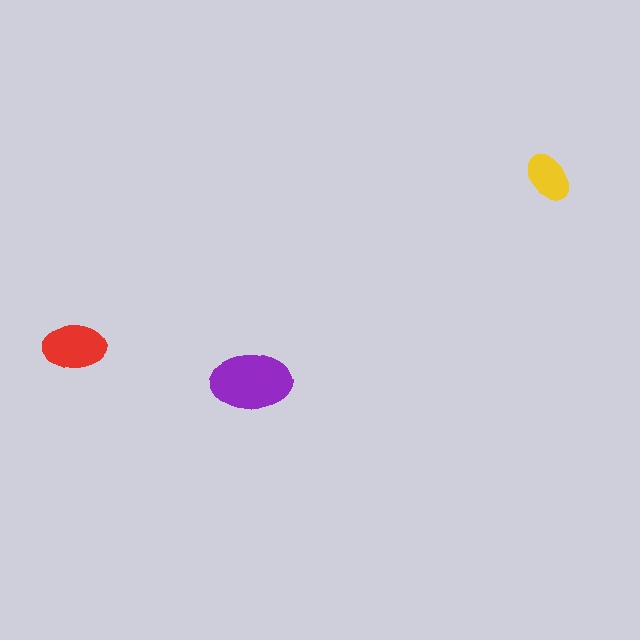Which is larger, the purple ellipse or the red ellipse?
The purple one.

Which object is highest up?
The yellow ellipse is topmost.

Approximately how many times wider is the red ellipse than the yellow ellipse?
About 1.5 times wider.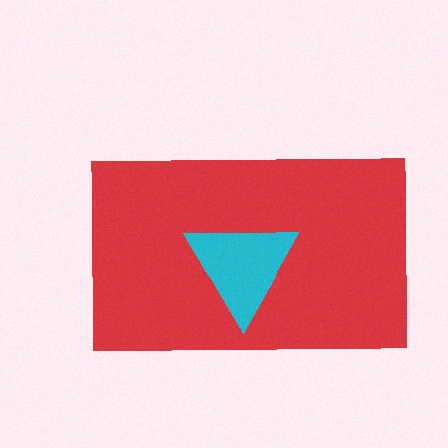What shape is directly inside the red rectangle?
The cyan triangle.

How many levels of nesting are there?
2.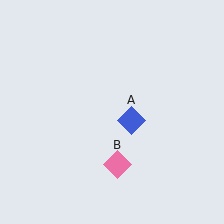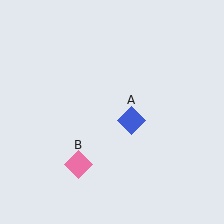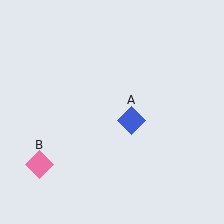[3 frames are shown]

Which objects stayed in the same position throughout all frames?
Blue diamond (object A) remained stationary.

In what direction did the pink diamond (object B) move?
The pink diamond (object B) moved left.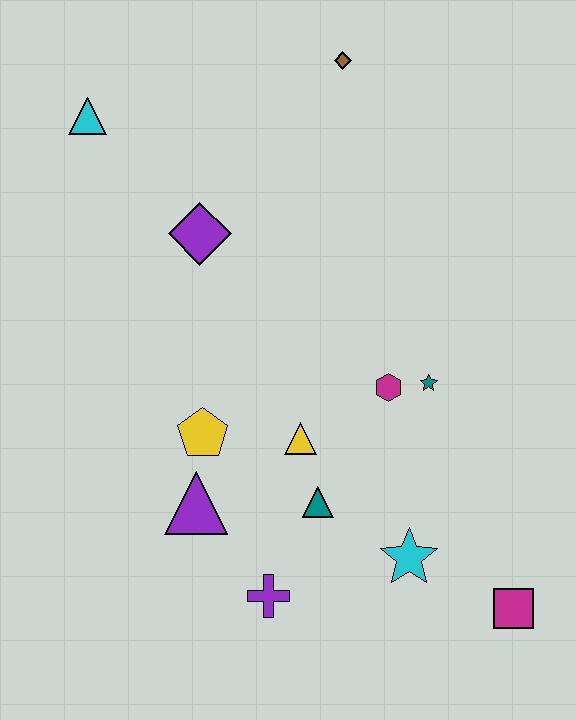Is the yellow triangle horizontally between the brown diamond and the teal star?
No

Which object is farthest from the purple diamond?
The magenta square is farthest from the purple diamond.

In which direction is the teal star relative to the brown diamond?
The teal star is below the brown diamond.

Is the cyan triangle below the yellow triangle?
No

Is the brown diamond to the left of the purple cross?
No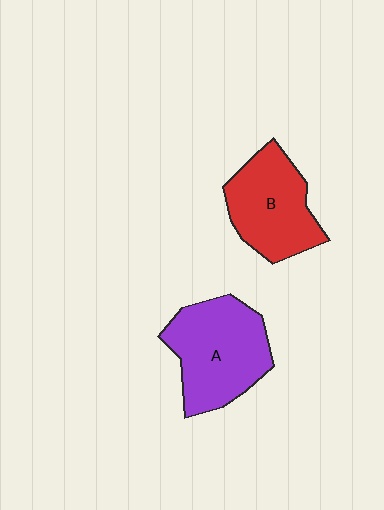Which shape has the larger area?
Shape A (purple).